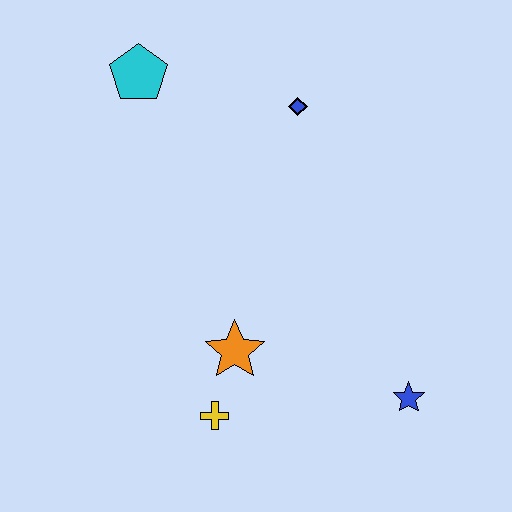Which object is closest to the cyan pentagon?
The blue diamond is closest to the cyan pentagon.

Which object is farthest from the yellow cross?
The cyan pentagon is farthest from the yellow cross.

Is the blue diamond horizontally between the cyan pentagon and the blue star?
Yes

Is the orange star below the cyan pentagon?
Yes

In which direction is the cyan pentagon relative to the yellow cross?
The cyan pentagon is above the yellow cross.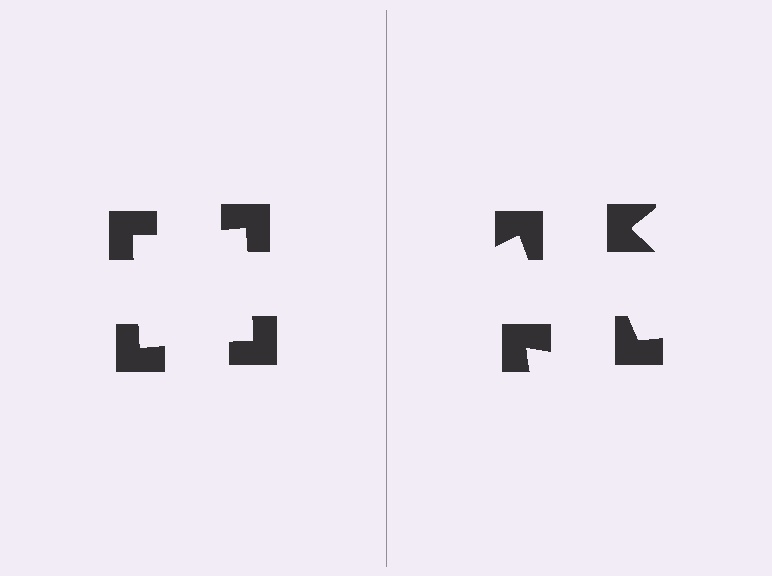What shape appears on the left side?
An illusory square.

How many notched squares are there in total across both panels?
8 — 4 on each side.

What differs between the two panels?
The notched squares are positioned identically on both sides; only the wedge orientations differ. On the left they align to a square; on the right they are misaligned.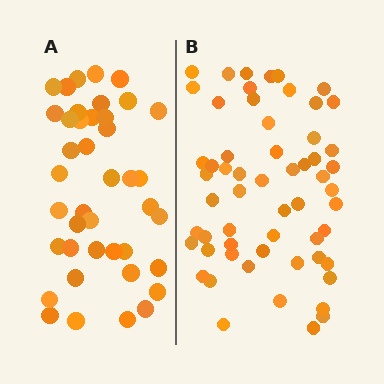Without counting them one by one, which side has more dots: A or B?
Region B (the right region) has more dots.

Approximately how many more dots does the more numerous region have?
Region B has approximately 15 more dots than region A.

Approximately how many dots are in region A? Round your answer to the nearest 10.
About 40 dots. (The exact count is 41, which rounds to 40.)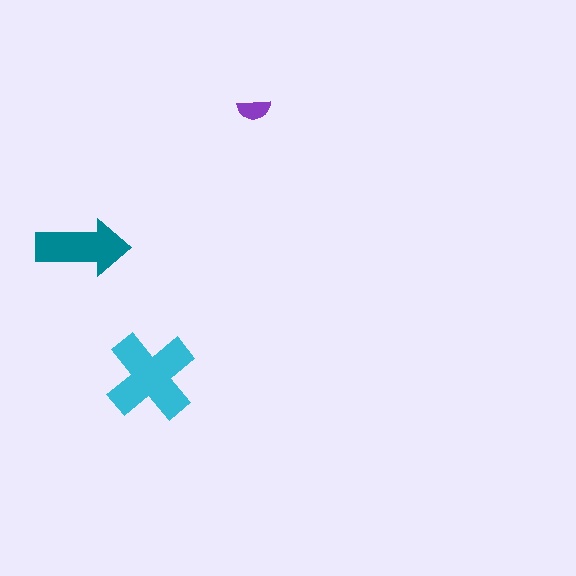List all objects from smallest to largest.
The purple semicircle, the teal arrow, the cyan cross.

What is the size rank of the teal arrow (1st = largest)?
2nd.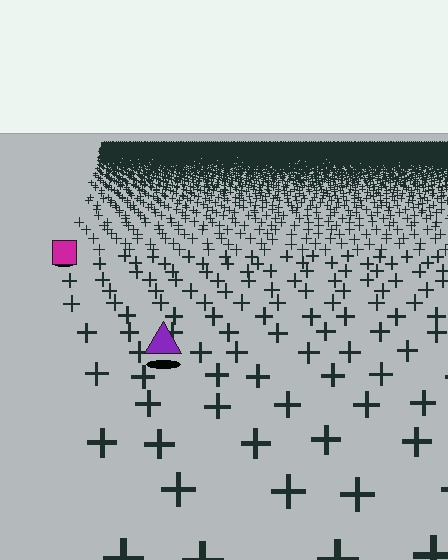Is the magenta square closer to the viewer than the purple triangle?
No. The purple triangle is closer — you can tell from the texture gradient: the ground texture is coarser near it.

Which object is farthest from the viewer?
The magenta square is farthest from the viewer. It appears smaller and the ground texture around it is denser.